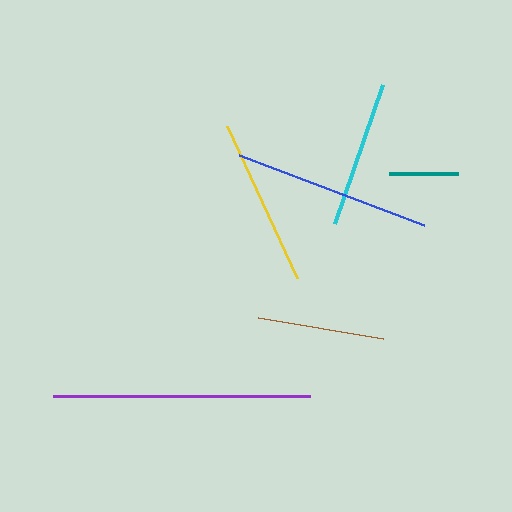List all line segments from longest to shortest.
From longest to shortest: purple, blue, yellow, cyan, brown, teal.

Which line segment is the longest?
The purple line is the longest at approximately 257 pixels.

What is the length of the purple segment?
The purple segment is approximately 257 pixels long.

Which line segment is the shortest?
The teal line is the shortest at approximately 69 pixels.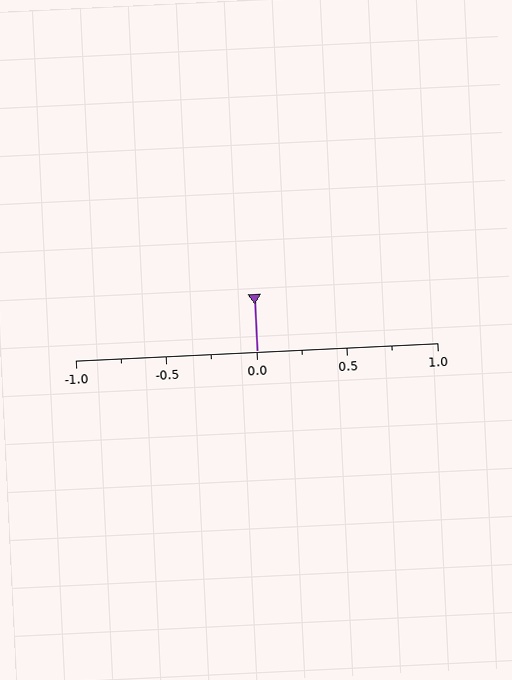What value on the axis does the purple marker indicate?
The marker indicates approximately 0.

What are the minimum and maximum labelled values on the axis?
The axis runs from -1.0 to 1.0.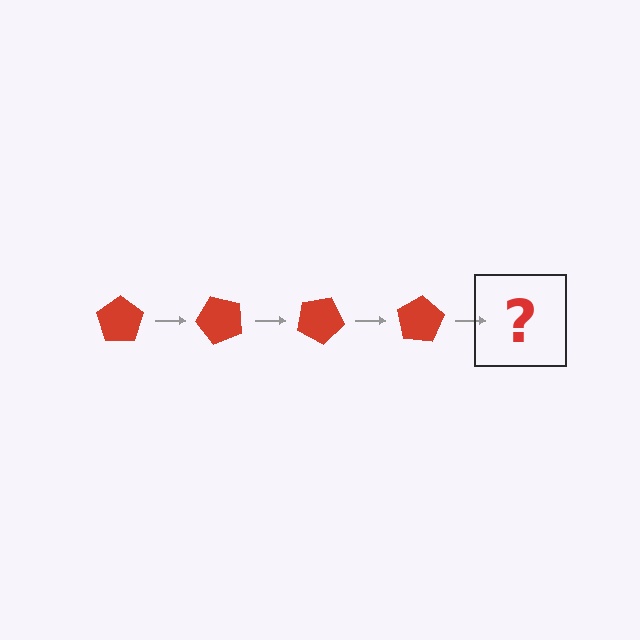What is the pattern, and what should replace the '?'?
The pattern is that the pentagon rotates 50 degrees each step. The '?' should be a red pentagon rotated 200 degrees.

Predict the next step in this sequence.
The next step is a red pentagon rotated 200 degrees.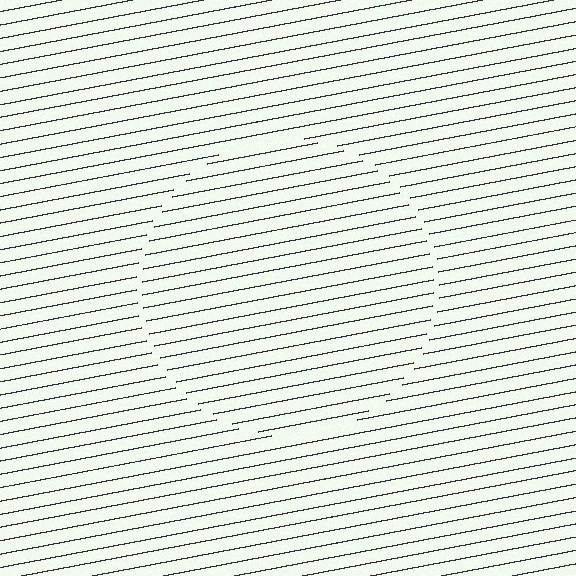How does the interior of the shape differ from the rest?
The interior of the shape contains the same grating, shifted by half a period — the contour is defined by the phase discontinuity where line-ends from the inner and outer gratings abut.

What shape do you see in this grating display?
An illusory circle. The interior of the shape contains the same grating, shifted by half a period — the contour is defined by the phase discontinuity where line-ends from the inner and outer gratings abut.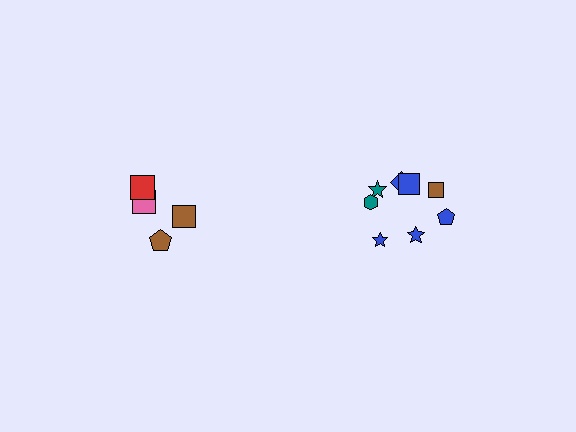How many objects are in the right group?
There are 8 objects.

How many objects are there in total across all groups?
There are 12 objects.